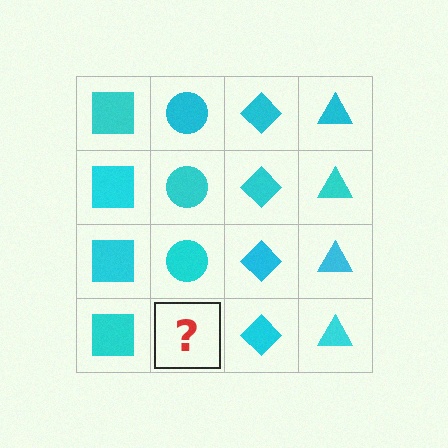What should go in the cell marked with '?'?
The missing cell should contain a cyan circle.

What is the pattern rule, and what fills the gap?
The rule is that each column has a consistent shape. The gap should be filled with a cyan circle.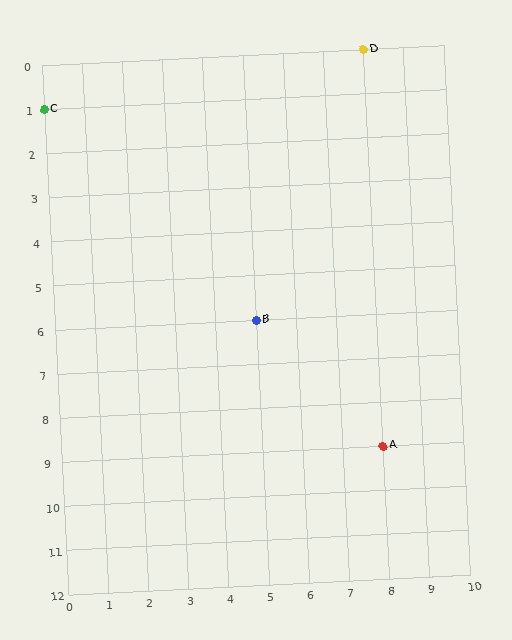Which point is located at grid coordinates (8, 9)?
Point A is at (8, 9).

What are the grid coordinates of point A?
Point A is at grid coordinates (8, 9).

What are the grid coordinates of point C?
Point C is at grid coordinates (0, 1).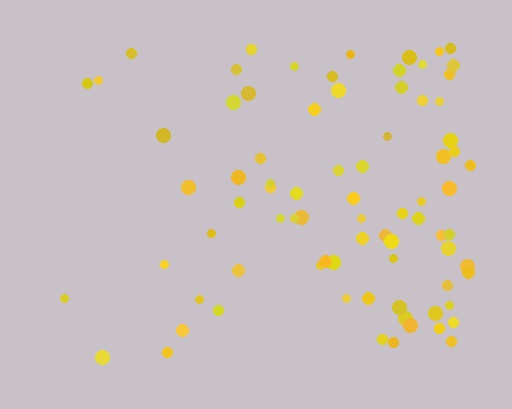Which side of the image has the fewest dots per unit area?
The left.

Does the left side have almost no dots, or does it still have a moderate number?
Still a moderate number, just noticeably fewer than the right.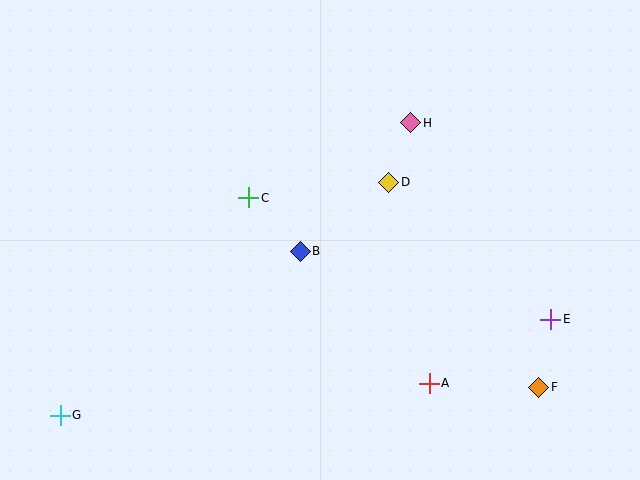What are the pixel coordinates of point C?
Point C is at (249, 198).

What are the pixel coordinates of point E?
Point E is at (551, 319).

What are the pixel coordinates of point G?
Point G is at (60, 415).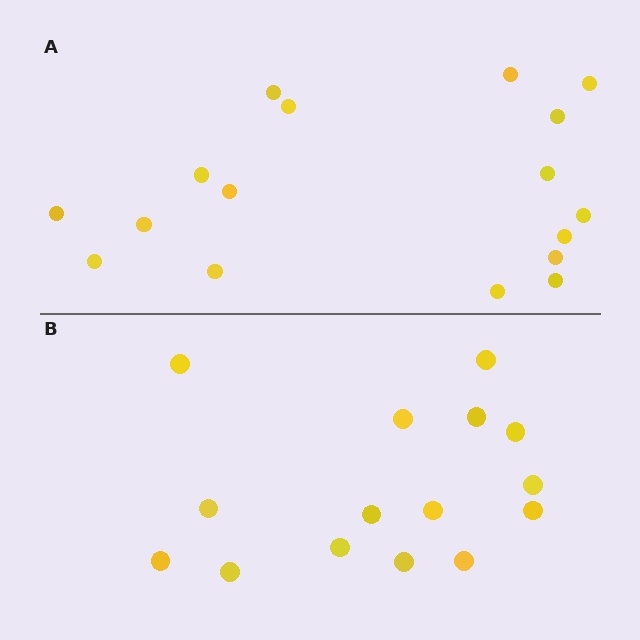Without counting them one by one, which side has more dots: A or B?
Region A (the top region) has more dots.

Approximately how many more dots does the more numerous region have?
Region A has just a few more — roughly 2 or 3 more dots than region B.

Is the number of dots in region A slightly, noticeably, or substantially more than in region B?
Region A has only slightly more — the two regions are fairly close. The ratio is roughly 1.1 to 1.